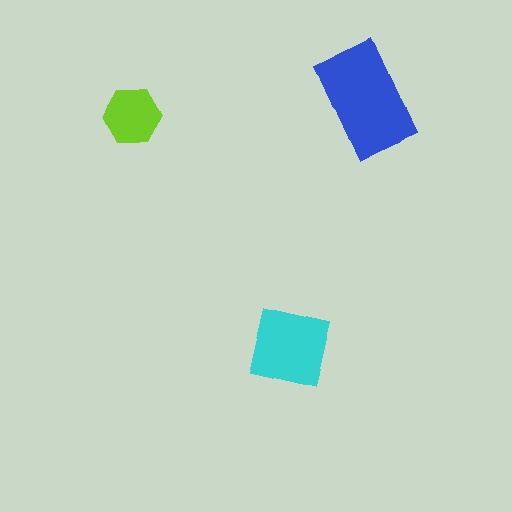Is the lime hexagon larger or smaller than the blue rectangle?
Smaller.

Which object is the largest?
The blue rectangle.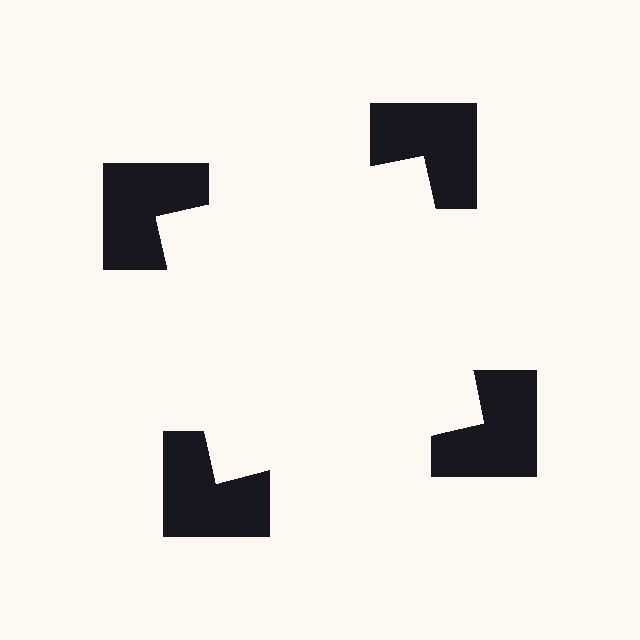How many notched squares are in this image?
There are 4 — one at each vertex of the illusory square.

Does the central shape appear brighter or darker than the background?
It typically appears slightly brighter than the background, even though no actual brightness change is drawn.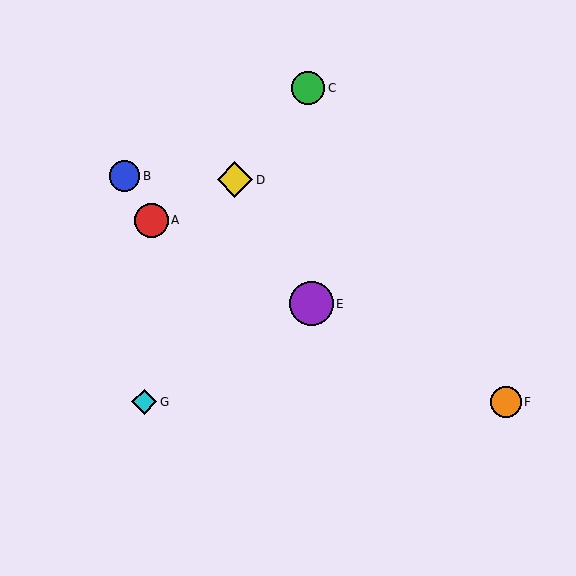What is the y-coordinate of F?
Object F is at y≈402.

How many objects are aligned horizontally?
2 objects (F, G) are aligned horizontally.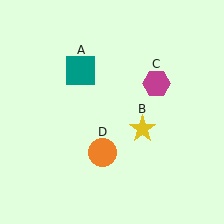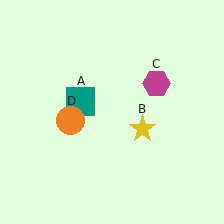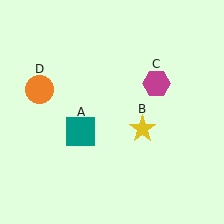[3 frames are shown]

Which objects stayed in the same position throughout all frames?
Yellow star (object B) and magenta hexagon (object C) remained stationary.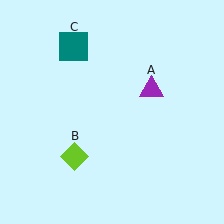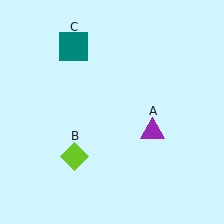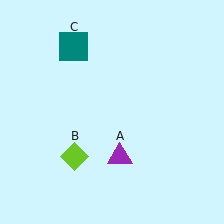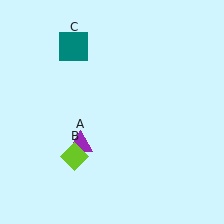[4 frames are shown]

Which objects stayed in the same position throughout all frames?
Lime diamond (object B) and teal square (object C) remained stationary.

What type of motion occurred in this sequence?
The purple triangle (object A) rotated clockwise around the center of the scene.